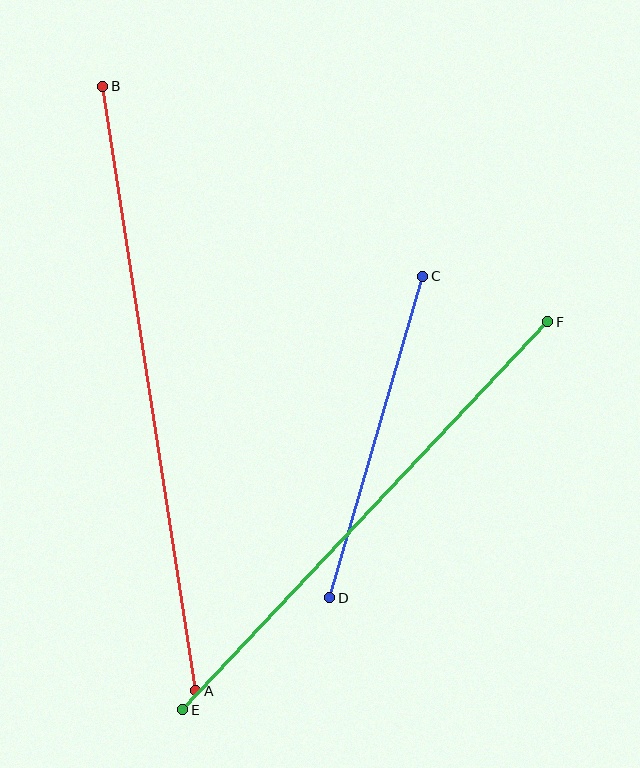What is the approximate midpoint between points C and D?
The midpoint is at approximately (376, 437) pixels.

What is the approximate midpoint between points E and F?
The midpoint is at approximately (365, 516) pixels.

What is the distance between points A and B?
The distance is approximately 611 pixels.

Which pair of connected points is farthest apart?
Points A and B are farthest apart.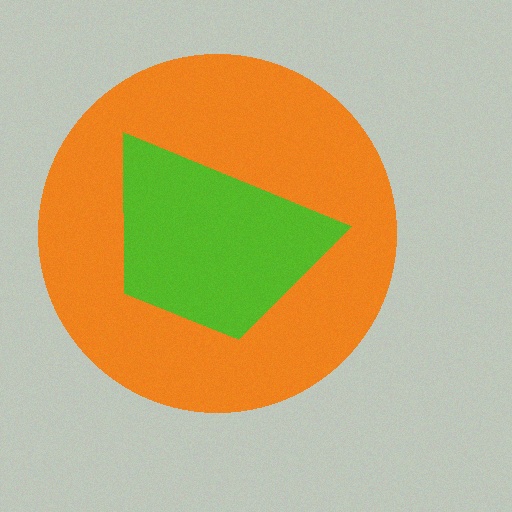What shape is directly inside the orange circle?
The lime trapezoid.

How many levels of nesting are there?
2.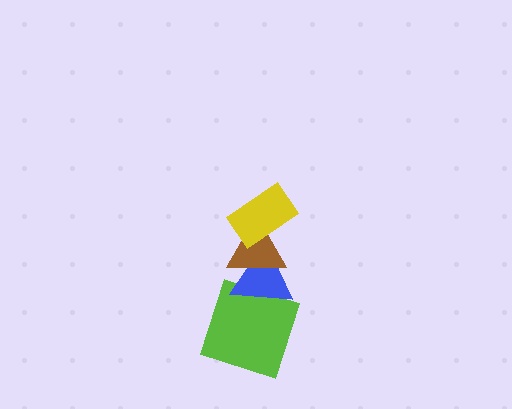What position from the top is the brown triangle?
The brown triangle is 2nd from the top.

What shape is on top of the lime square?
The blue triangle is on top of the lime square.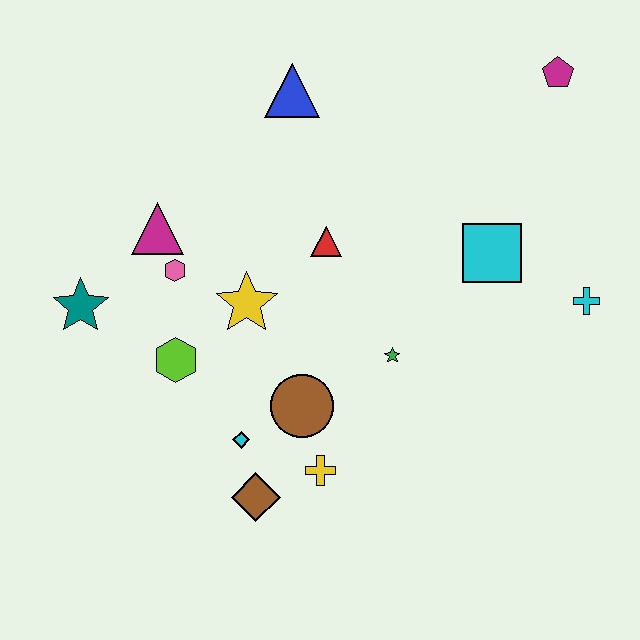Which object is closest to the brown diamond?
The cyan diamond is closest to the brown diamond.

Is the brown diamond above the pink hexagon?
No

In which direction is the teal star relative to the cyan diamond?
The teal star is to the left of the cyan diamond.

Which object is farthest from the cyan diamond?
The magenta pentagon is farthest from the cyan diamond.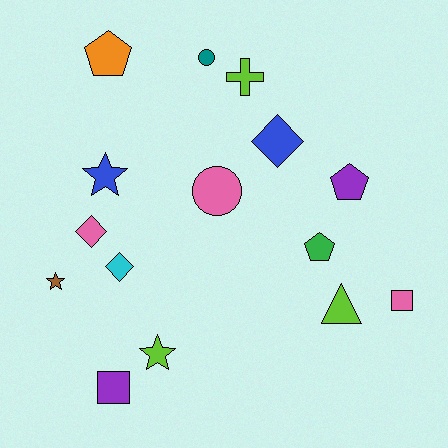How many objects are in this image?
There are 15 objects.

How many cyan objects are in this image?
There is 1 cyan object.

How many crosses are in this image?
There is 1 cross.